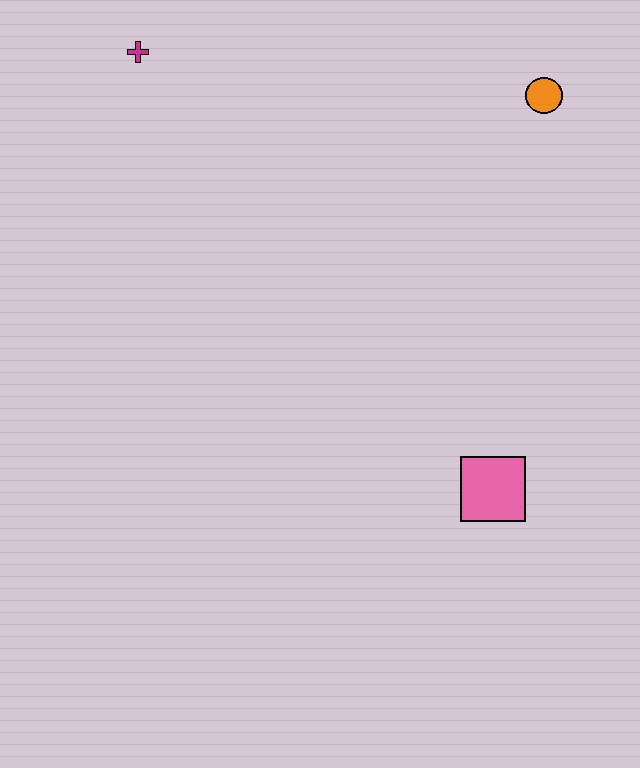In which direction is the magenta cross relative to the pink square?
The magenta cross is above the pink square.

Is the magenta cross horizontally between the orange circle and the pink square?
No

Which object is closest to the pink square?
The orange circle is closest to the pink square.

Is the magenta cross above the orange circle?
Yes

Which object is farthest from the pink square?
The magenta cross is farthest from the pink square.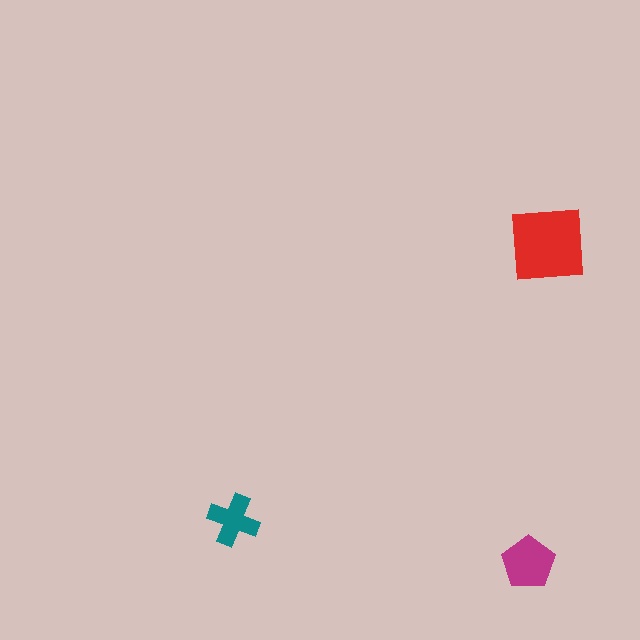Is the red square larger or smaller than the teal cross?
Larger.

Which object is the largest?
The red square.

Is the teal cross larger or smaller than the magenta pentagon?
Smaller.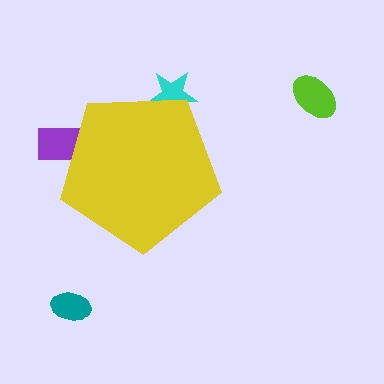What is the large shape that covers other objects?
A yellow pentagon.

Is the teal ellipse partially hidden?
No, the teal ellipse is fully visible.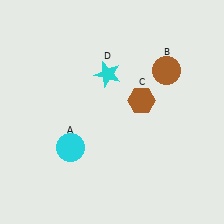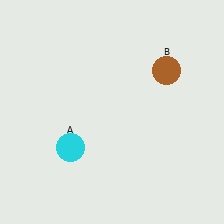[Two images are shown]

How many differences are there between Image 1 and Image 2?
There are 2 differences between the two images.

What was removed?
The brown hexagon (C), the cyan star (D) were removed in Image 2.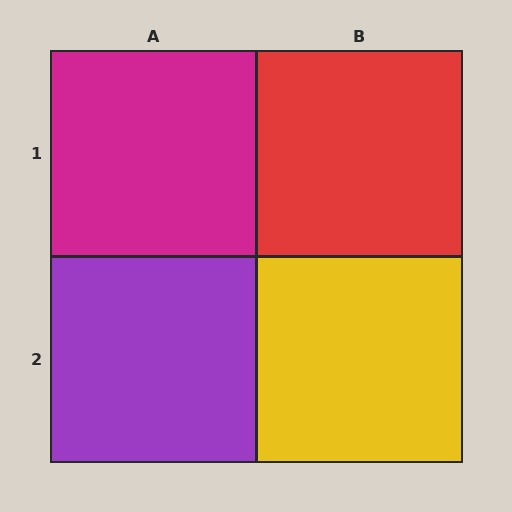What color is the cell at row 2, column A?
Purple.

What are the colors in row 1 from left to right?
Magenta, red.